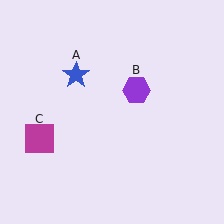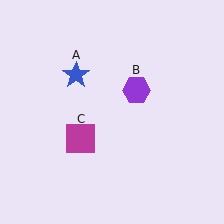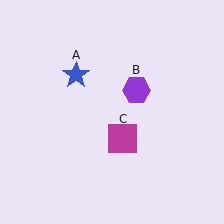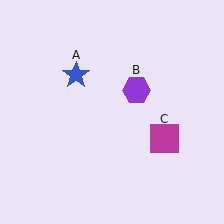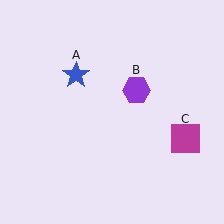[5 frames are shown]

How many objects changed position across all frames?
1 object changed position: magenta square (object C).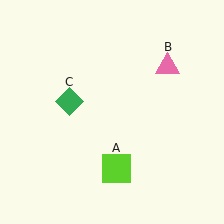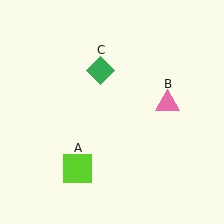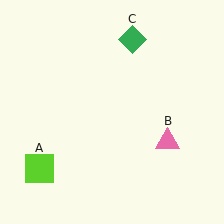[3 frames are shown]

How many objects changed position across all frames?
3 objects changed position: lime square (object A), pink triangle (object B), green diamond (object C).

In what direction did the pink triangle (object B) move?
The pink triangle (object B) moved down.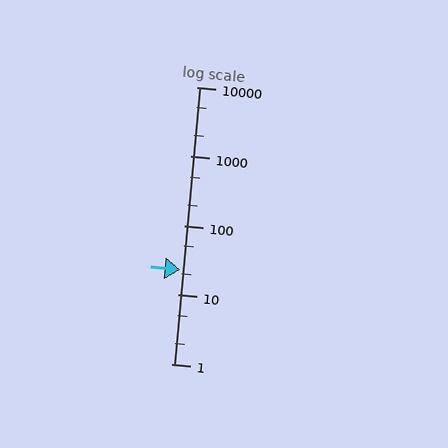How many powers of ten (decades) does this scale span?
The scale spans 4 decades, from 1 to 10000.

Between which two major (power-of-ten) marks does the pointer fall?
The pointer is between 10 and 100.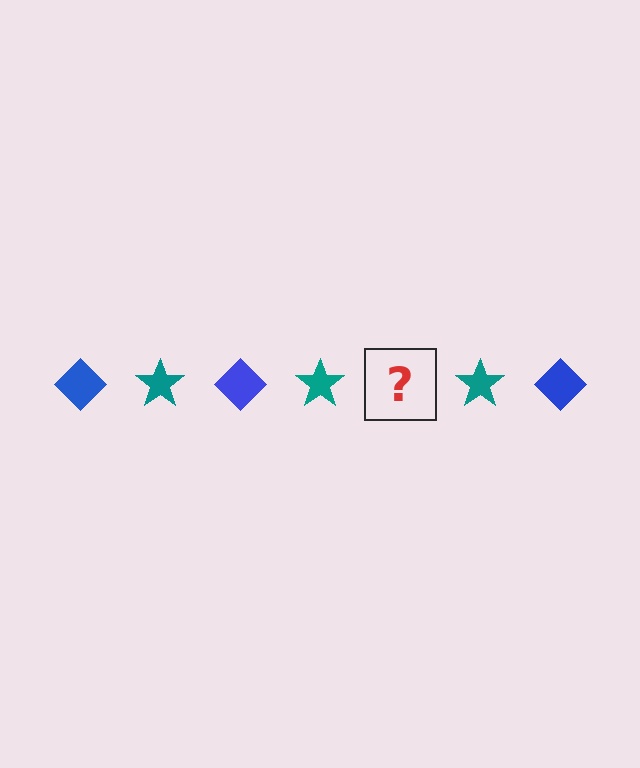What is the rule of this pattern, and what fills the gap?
The rule is that the pattern alternates between blue diamond and teal star. The gap should be filled with a blue diamond.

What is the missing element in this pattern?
The missing element is a blue diamond.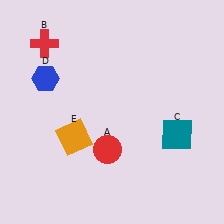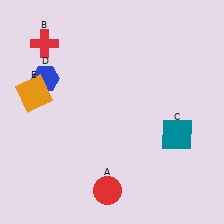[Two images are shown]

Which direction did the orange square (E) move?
The orange square (E) moved up.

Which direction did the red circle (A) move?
The red circle (A) moved down.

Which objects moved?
The objects that moved are: the red circle (A), the orange square (E).